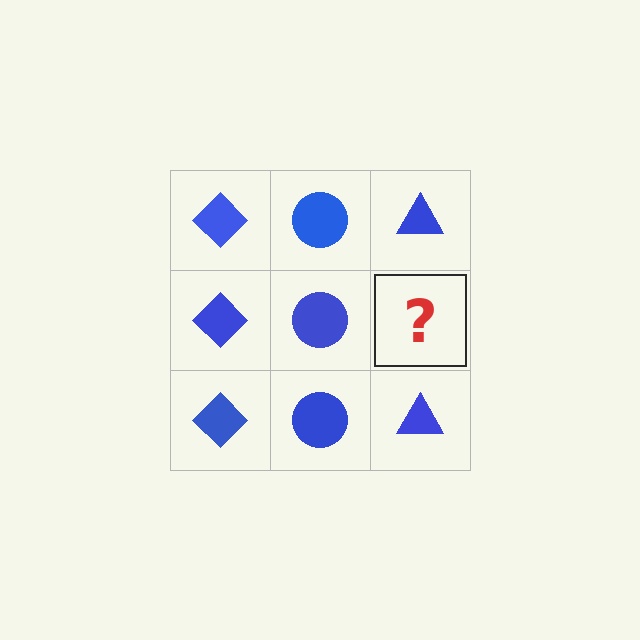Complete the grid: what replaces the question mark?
The question mark should be replaced with a blue triangle.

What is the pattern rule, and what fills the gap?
The rule is that each column has a consistent shape. The gap should be filled with a blue triangle.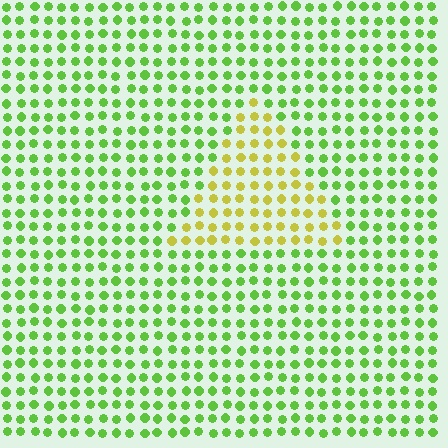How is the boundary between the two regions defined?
The boundary is defined purely by a slight shift in hue (about 45 degrees). Spacing, size, and orientation are identical on both sides.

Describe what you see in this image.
The image is filled with small lime elements in a uniform arrangement. A triangle-shaped region is visible where the elements are tinted to a slightly different hue, forming a subtle color boundary.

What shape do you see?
I see a triangle.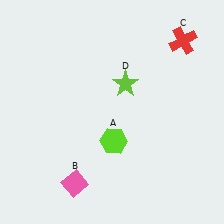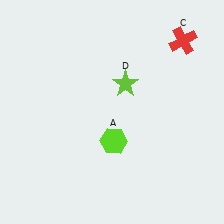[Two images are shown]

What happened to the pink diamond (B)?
The pink diamond (B) was removed in Image 2. It was in the bottom-left area of Image 1.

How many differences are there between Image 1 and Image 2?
There is 1 difference between the two images.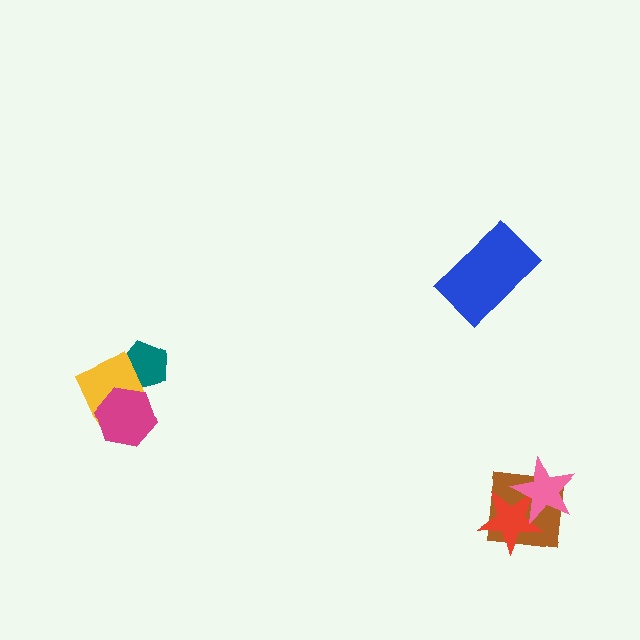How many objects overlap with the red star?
2 objects overlap with the red star.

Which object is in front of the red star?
The pink star is in front of the red star.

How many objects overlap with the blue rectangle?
0 objects overlap with the blue rectangle.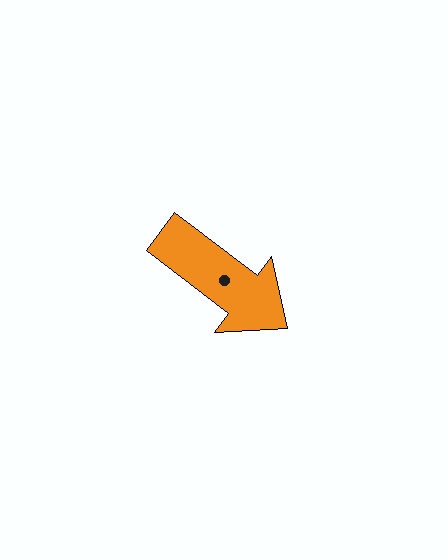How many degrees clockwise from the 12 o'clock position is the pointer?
Approximately 127 degrees.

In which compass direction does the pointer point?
Southeast.